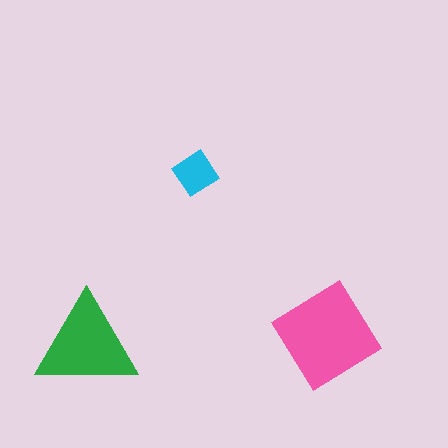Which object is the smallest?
The cyan diamond.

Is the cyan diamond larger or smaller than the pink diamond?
Smaller.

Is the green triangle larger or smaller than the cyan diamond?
Larger.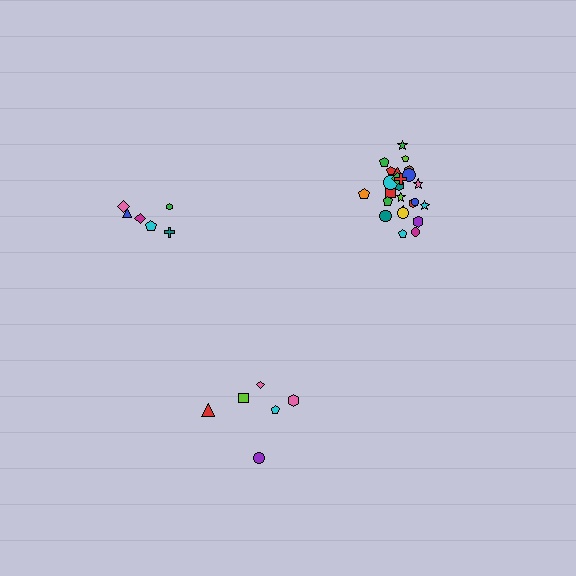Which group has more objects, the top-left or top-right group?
The top-right group.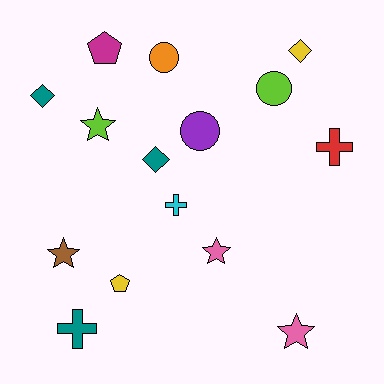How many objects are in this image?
There are 15 objects.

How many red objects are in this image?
There is 1 red object.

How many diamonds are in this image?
There are 3 diamonds.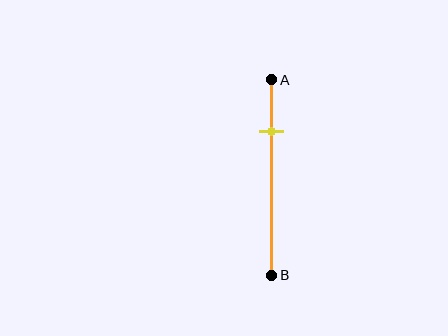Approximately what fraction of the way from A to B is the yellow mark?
The yellow mark is approximately 25% of the way from A to B.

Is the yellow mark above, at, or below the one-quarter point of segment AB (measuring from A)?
The yellow mark is approximately at the one-quarter point of segment AB.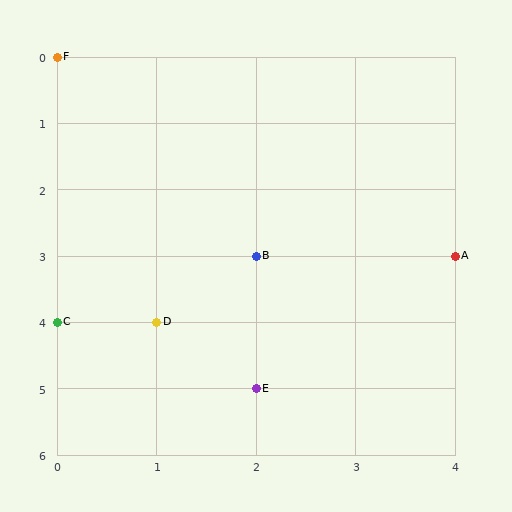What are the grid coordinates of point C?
Point C is at grid coordinates (0, 4).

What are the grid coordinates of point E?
Point E is at grid coordinates (2, 5).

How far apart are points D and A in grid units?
Points D and A are 3 columns and 1 row apart (about 3.2 grid units diagonally).